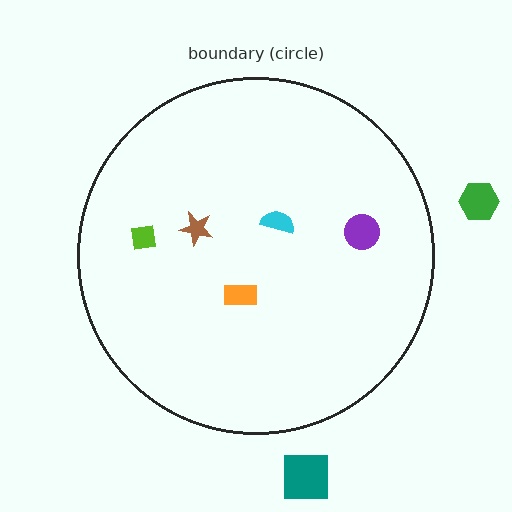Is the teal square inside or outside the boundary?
Outside.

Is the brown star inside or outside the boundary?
Inside.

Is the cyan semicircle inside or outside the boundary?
Inside.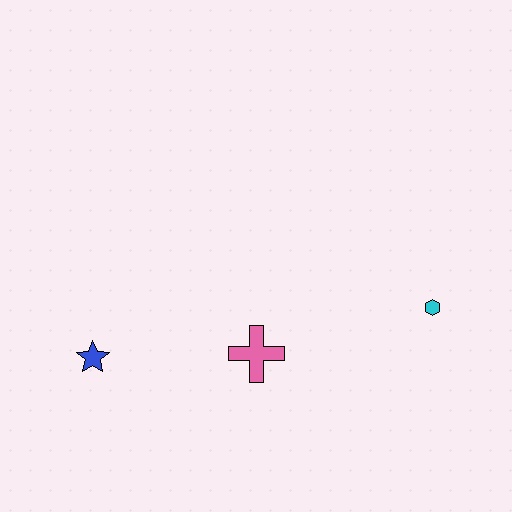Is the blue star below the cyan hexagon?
Yes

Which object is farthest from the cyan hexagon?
The blue star is farthest from the cyan hexagon.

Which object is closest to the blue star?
The pink cross is closest to the blue star.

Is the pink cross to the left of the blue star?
No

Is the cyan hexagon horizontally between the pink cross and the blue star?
No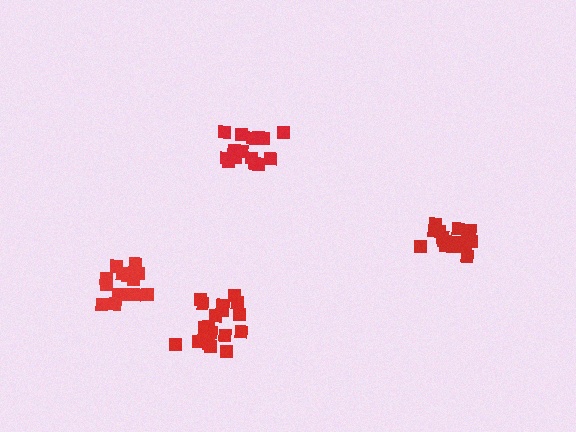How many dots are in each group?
Group 1: 17 dots, Group 2: 16 dots, Group 3: 15 dots, Group 4: 21 dots (69 total).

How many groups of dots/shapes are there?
There are 4 groups.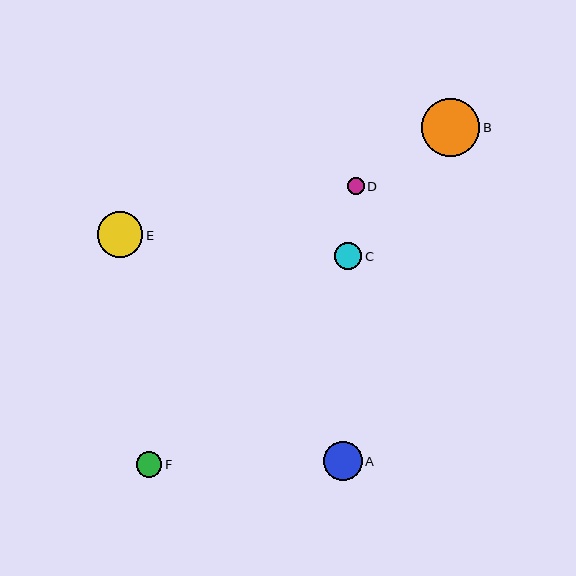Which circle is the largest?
Circle B is the largest with a size of approximately 58 pixels.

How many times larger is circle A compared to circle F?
Circle A is approximately 1.6 times the size of circle F.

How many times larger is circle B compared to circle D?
Circle B is approximately 3.4 times the size of circle D.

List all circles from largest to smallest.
From largest to smallest: B, E, A, C, F, D.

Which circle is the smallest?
Circle D is the smallest with a size of approximately 17 pixels.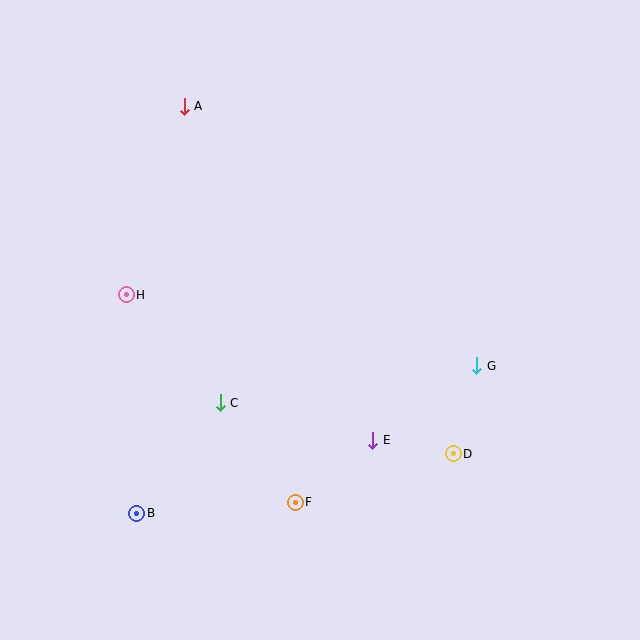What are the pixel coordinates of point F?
Point F is at (295, 502).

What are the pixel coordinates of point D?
Point D is at (453, 454).